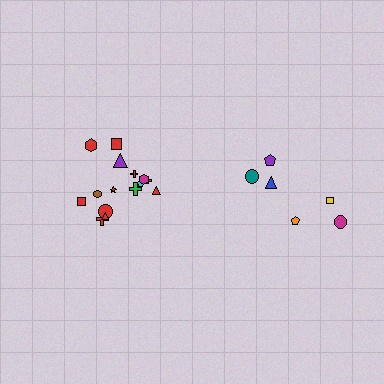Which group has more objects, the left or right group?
The left group.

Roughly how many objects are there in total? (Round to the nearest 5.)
Roughly 20 objects in total.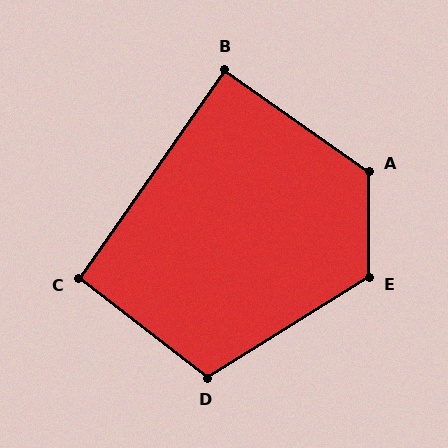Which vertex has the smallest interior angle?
B, at approximately 90 degrees.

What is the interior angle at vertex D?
Approximately 110 degrees (obtuse).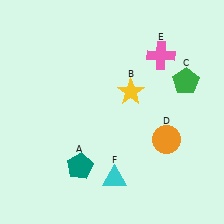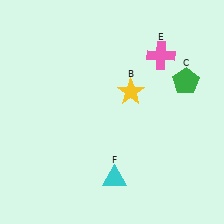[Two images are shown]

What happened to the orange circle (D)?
The orange circle (D) was removed in Image 2. It was in the bottom-right area of Image 1.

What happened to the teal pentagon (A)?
The teal pentagon (A) was removed in Image 2. It was in the bottom-left area of Image 1.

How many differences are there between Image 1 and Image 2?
There are 2 differences between the two images.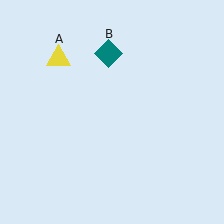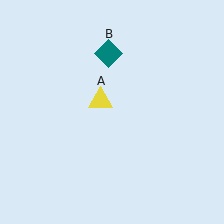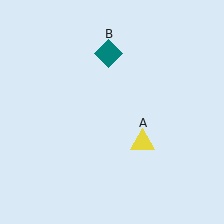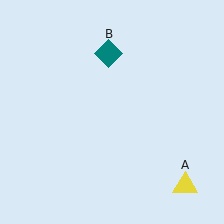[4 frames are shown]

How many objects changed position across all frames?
1 object changed position: yellow triangle (object A).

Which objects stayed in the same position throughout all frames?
Teal diamond (object B) remained stationary.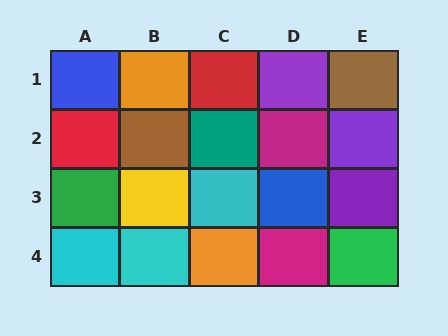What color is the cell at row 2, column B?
Brown.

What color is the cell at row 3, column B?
Yellow.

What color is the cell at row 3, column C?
Cyan.